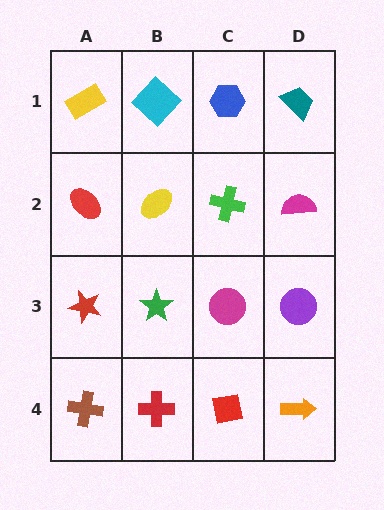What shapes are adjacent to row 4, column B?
A green star (row 3, column B), a brown cross (row 4, column A), a red square (row 4, column C).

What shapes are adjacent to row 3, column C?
A green cross (row 2, column C), a red square (row 4, column C), a green star (row 3, column B), a purple circle (row 3, column D).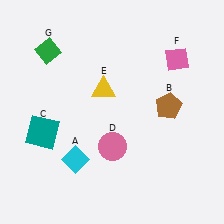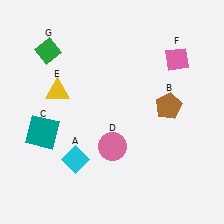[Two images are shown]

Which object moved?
The yellow triangle (E) moved left.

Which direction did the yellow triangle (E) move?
The yellow triangle (E) moved left.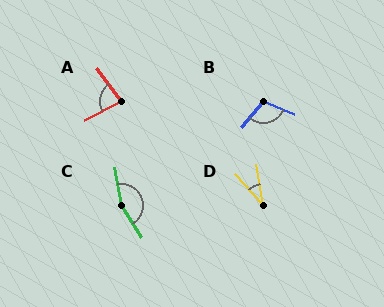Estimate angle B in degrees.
Approximately 109 degrees.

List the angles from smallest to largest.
D (33°), A (81°), B (109°), C (158°).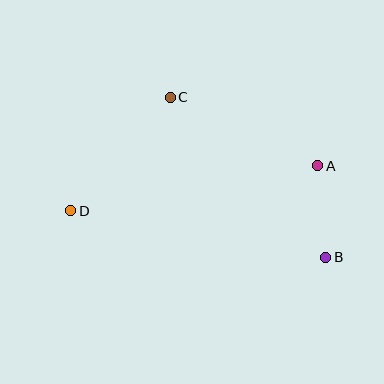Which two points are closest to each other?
Points A and B are closest to each other.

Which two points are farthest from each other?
Points B and D are farthest from each other.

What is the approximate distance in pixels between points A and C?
The distance between A and C is approximately 162 pixels.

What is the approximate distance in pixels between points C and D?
The distance between C and D is approximately 151 pixels.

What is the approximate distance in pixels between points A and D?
The distance between A and D is approximately 251 pixels.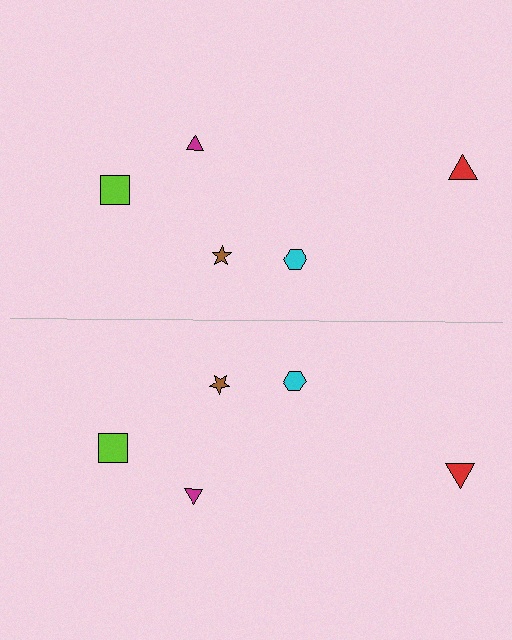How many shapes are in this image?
There are 10 shapes in this image.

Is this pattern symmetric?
Yes, this pattern has bilateral (reflection) symmetry.